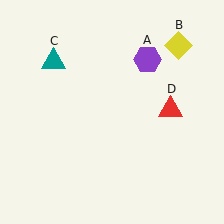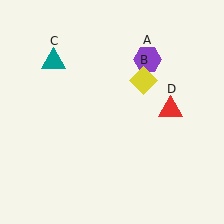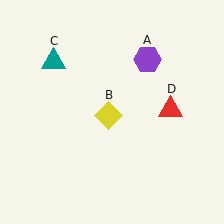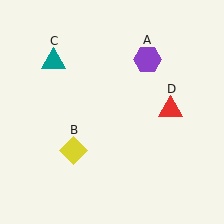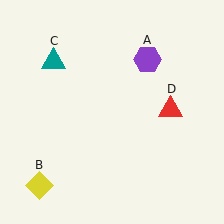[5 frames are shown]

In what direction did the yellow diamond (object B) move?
The yellow diamond (object B) moved down and to the left.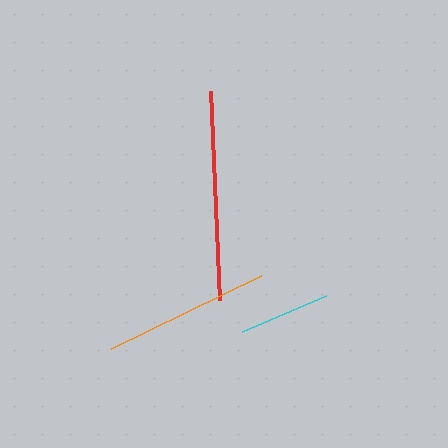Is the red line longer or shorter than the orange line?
The red line is longer than the orange line.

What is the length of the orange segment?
The orange segment is approximately 167 pixels long.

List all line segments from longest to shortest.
From longest to shortest: red, orange, cyan.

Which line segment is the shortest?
The cyan line is the shortest at approximately 91 pixels.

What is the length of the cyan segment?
The cyan segment is approximately 91 pixels long.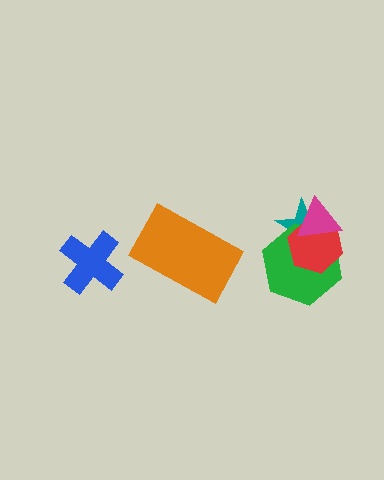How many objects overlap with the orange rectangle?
0 objects overlap with the orange rectangle.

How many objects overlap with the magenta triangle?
3 objects overlap with the magenta triangle.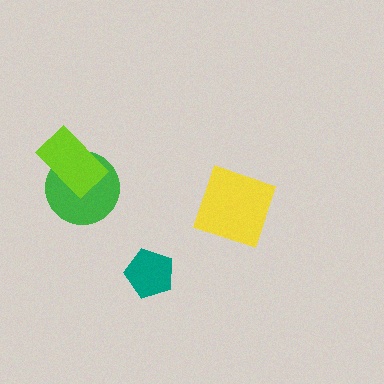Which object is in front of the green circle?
The lime rectangle is in front of the green circle.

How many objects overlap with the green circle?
1 object overlaps with the green circle.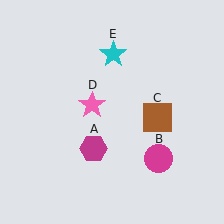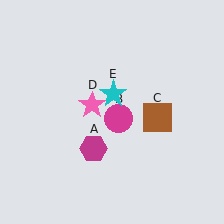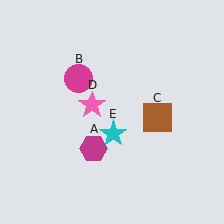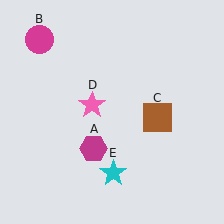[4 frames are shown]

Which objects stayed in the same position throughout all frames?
Magenta hexagon (object A) and brown square (object C) and pink star (object D) remained stationary.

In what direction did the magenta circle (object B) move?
The magenta circle (object B) moved up and to the left.